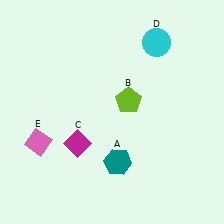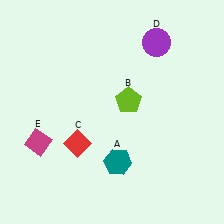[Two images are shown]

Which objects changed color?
C changed from magenta to red. D changed from cyan to purple. E changed from pink to magenta.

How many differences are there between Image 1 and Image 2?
There are 3 differences between the two images.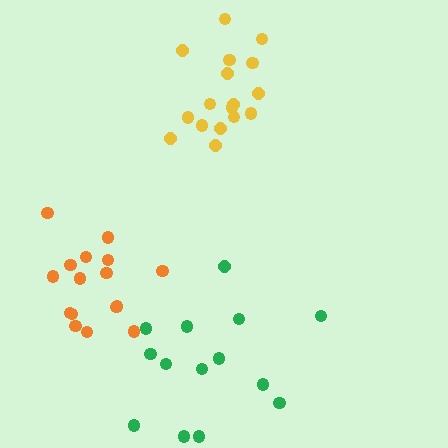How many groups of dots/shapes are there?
There are 3 groups.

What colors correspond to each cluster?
The clusters are colored: orange, yellow, green.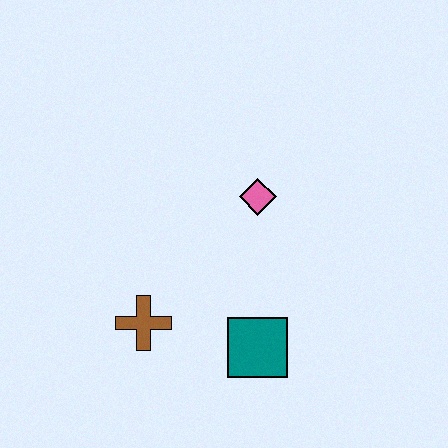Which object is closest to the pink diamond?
The teal square is closest to the pink diamond.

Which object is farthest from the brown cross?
The pink diamond is farthest from the brown cross.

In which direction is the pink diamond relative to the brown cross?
The pink diamond is above the brown cross.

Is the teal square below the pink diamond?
Yes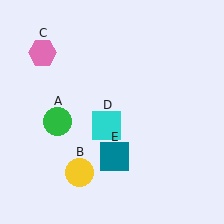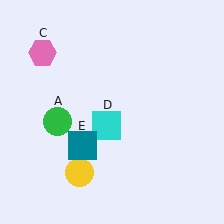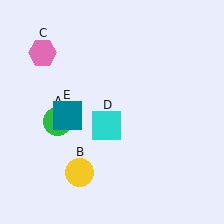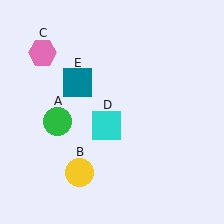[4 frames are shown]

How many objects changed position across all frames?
1 object changed position: teal square (object E).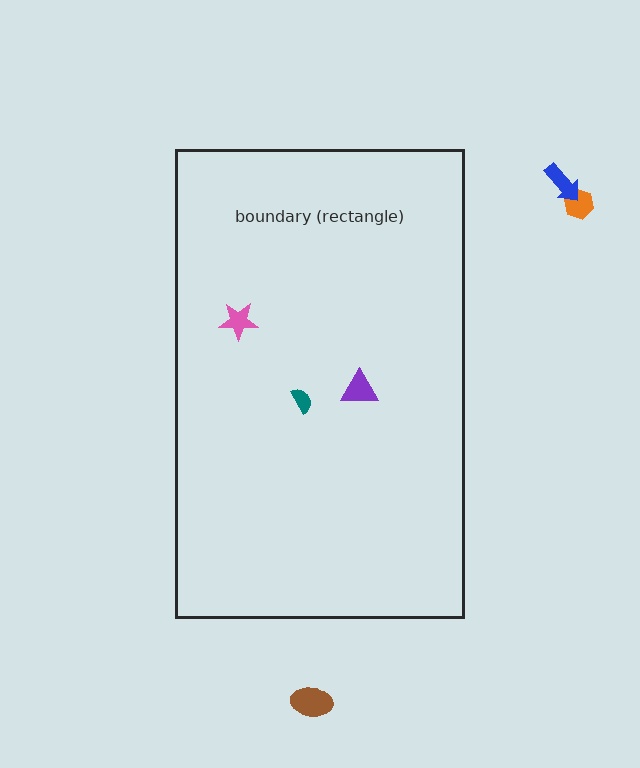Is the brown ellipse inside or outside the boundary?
Outside.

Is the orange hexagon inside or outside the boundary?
Outside.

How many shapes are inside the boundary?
3 inside, 3 outside.